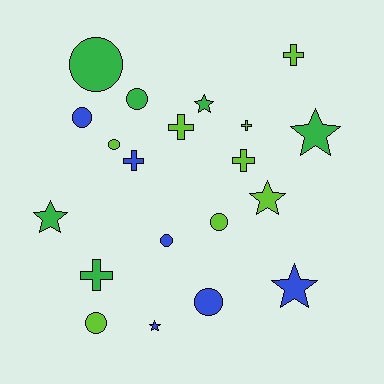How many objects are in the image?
There are 20 objects.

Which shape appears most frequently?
Circle, with 8 objects.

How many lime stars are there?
There is 1 lime star.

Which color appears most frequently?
Lime, with 8 objects.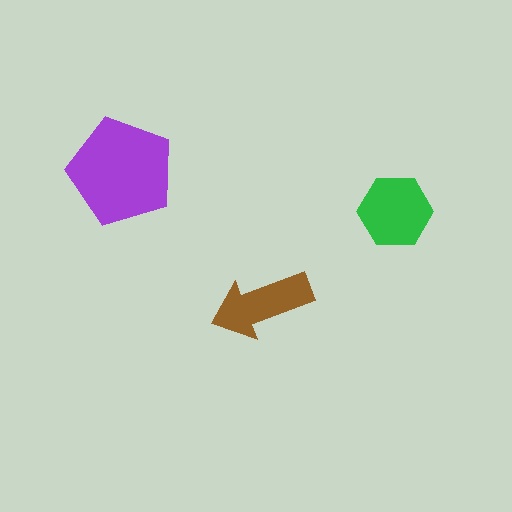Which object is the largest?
The purple pentagon.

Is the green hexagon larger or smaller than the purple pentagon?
Smaller.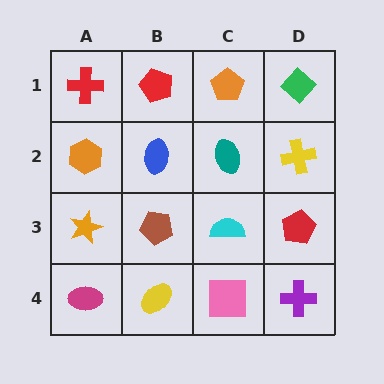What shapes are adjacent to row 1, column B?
A blue ellipse (row 2, column B), a red cross (row 1, column A), an orange pentagon (row 1, column C).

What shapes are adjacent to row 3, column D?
A yellow cross (row 2, column D), a purple cross (row 4, column D), a cyan semicircle (row 3, column C).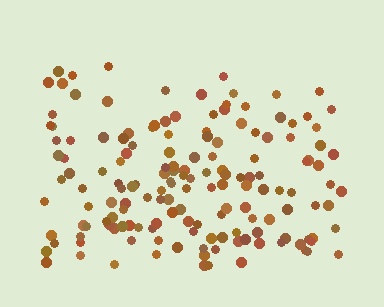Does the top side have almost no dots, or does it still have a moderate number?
Still a moderate number, just noticeably fewer than the bottom.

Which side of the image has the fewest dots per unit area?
The top.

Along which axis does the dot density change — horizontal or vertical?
Vertical.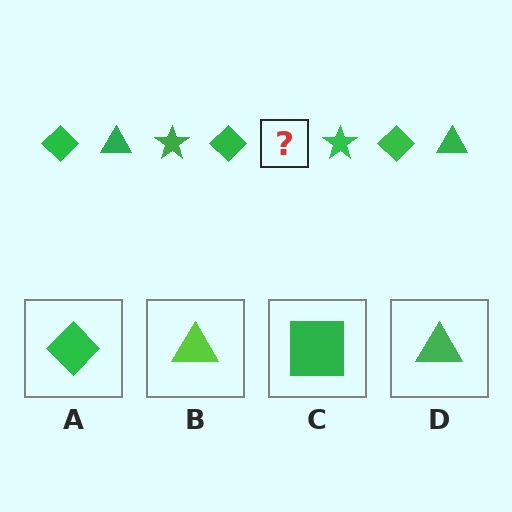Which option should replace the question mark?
Option D.